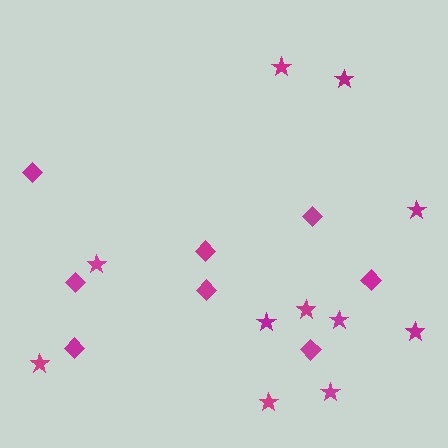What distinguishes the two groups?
There are 2 groups: one group of diamonds (8) and one group of stars (11).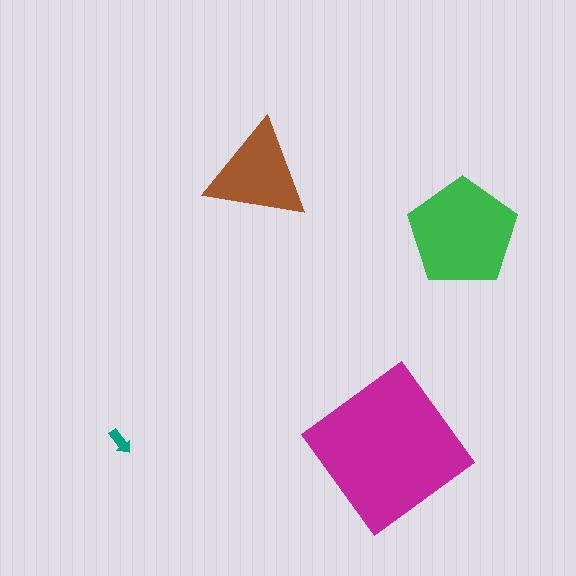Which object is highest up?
The brown triangle is topmost.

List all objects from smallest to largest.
The teal arrow, the brown triangle, the green pentagon, the magenta diamond.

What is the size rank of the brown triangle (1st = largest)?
3rd.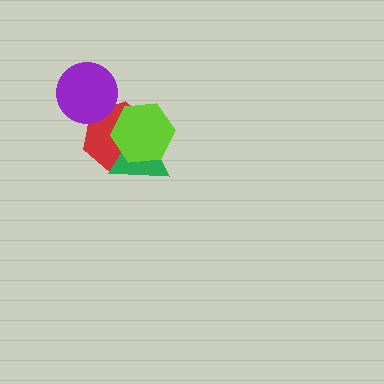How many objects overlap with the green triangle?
2 objects overlap with the green triangle.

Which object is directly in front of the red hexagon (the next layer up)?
The green triangle is directly in front of the red hexagon.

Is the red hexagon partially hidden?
Yes, it is partially covered by another shape.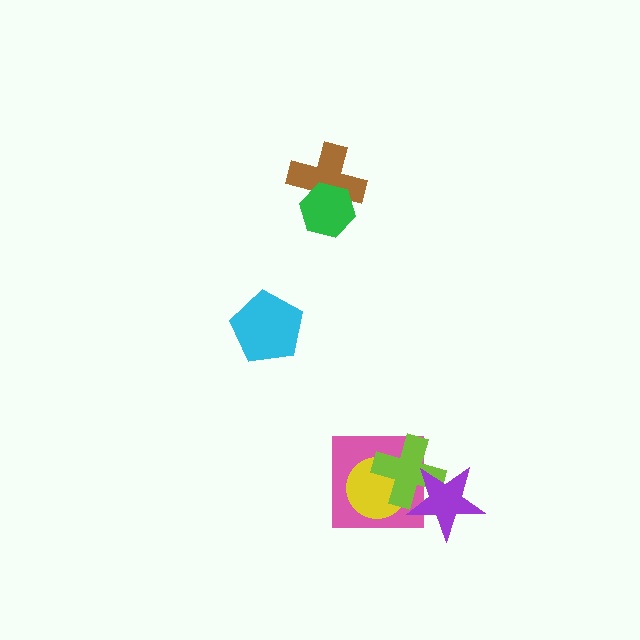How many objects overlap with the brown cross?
1 object overlaps with the brown cross.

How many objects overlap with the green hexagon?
1 object overlaps with the green hexagon.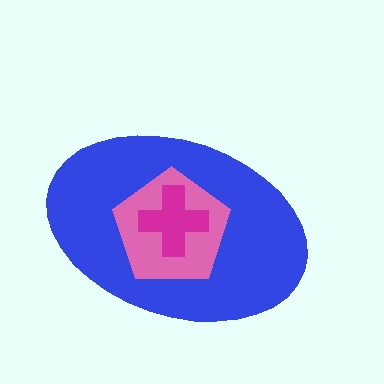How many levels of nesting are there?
3.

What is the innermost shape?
The magenta cross.